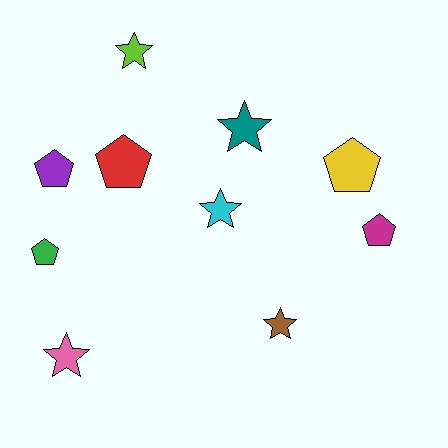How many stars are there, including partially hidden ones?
There are 5 stars.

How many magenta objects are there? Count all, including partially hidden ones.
There is 1 magenta object.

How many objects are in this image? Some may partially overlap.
There are 10 objects.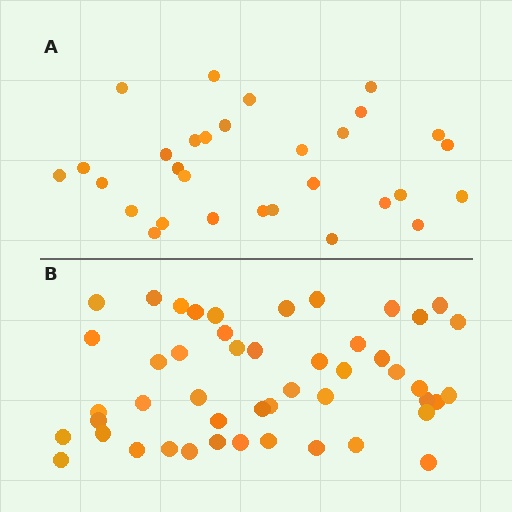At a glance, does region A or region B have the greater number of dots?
Region B (the bottom region) has more dots.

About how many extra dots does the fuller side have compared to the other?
Region B has approximately 20 more dots than region A.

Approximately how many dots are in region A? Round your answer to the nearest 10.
About 30 dots.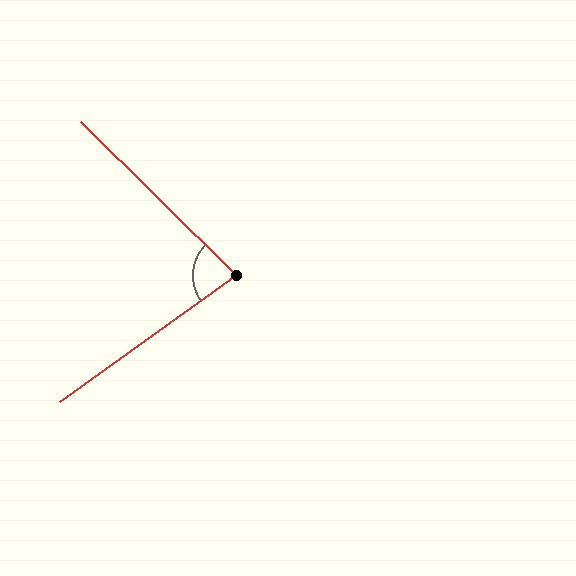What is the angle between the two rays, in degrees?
Approximately 80 degrees.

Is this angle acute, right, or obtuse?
It is acute.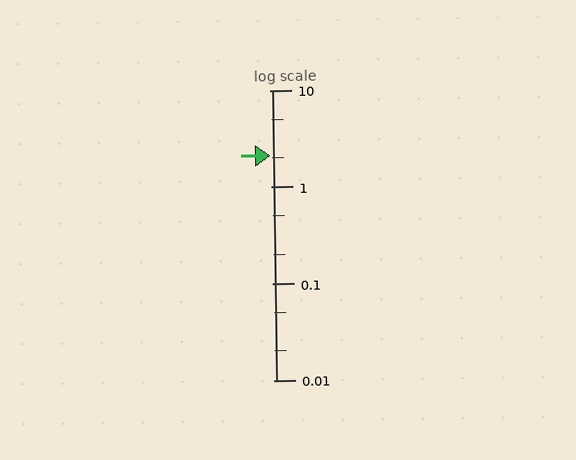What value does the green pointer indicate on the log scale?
The pointer indicates approximately 2.1.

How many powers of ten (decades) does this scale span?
The scale spans 3 decades, from 0.01 to 10.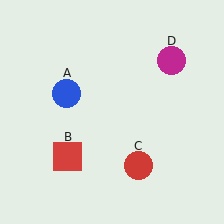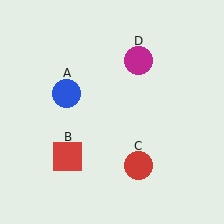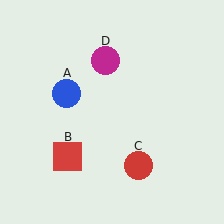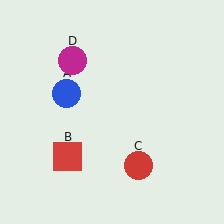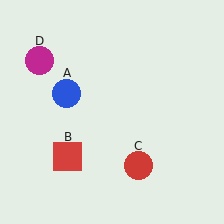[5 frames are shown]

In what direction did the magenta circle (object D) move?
The magenta circle (object D) moved left.